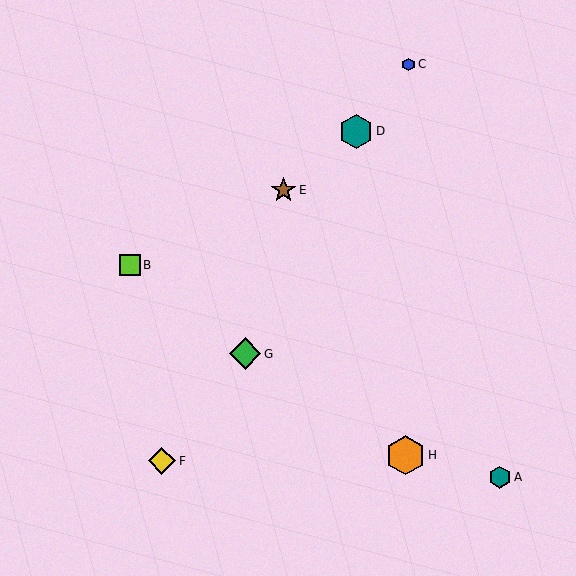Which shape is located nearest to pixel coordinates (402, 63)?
The blue hexagon (labeled C) at (408, 64) is nearest to that location.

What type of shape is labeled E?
Shape E is a brown star.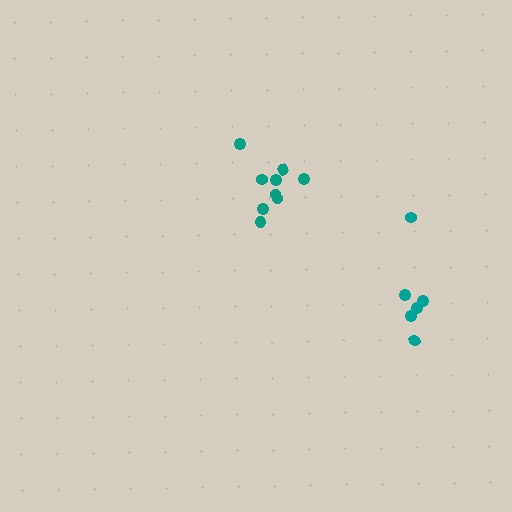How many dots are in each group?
Group 1: 9 dots, Group 2: 6 dots (15 total).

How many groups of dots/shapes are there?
There are 2 groups.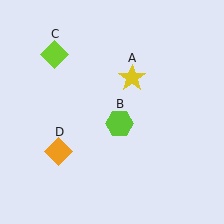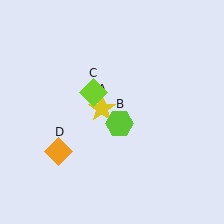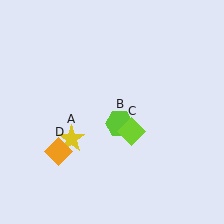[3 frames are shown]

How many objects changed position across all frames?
2 objects changed position: yellow star (object A), lime diamond (object C).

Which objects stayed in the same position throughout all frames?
Lime hexagon (object B) and orange diamond (object D) remained stationary.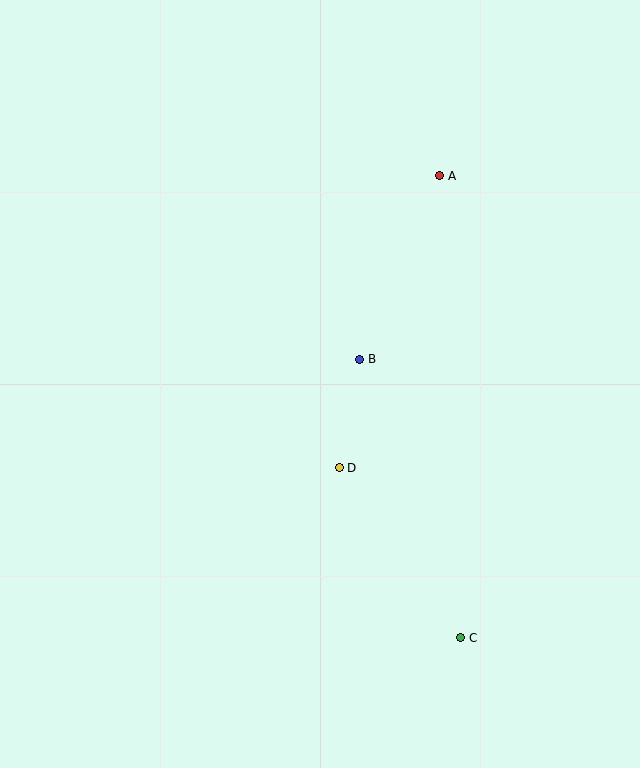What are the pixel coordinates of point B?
Point B is at (360, 359).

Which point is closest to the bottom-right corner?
Point C is closest to the bottom-right corner.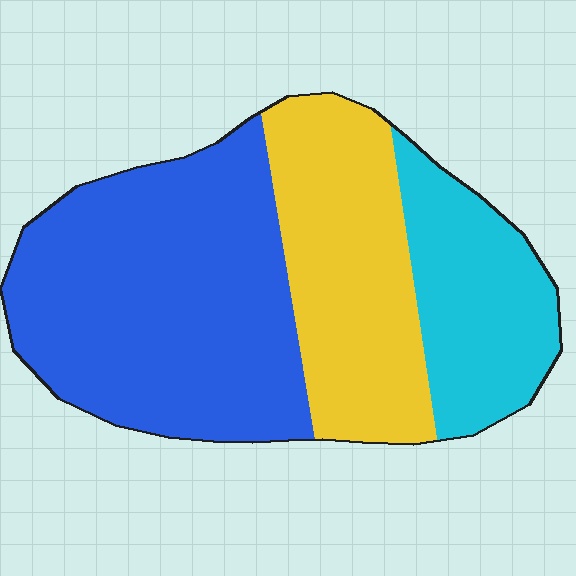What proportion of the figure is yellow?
Yellow takes up between a quarter and a half of the figure.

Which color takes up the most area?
Blue, at roughly 50%.